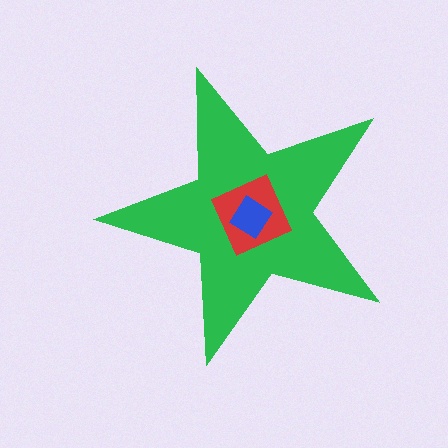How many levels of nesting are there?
3.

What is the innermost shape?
The blue diamond.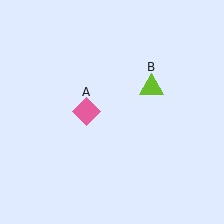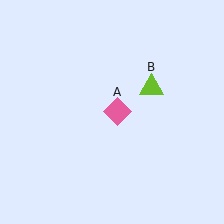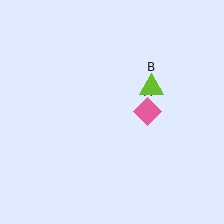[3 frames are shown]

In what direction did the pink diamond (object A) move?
The pink diamond (object A) moved right.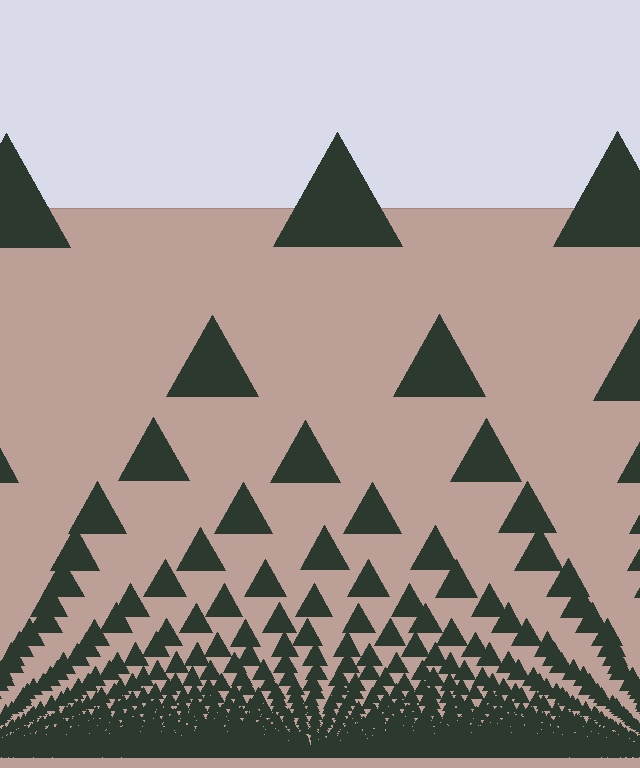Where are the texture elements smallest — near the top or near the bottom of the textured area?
Near the bottom.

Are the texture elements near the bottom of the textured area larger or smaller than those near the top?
Smaller. The gradient is inverted — elements near the bottom are smaller and denser.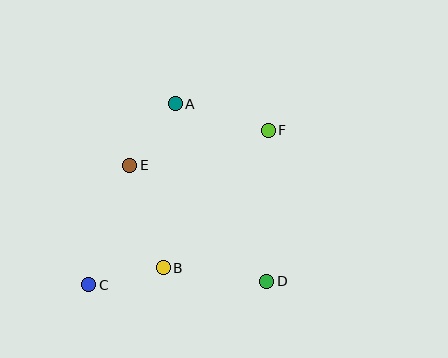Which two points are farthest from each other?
Points C and F are farthest from each other.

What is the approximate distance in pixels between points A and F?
The distance between A and F is approximately 97 pixels.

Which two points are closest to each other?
Points B and C are closest to each other.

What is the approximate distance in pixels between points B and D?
The distance between B and D is approximately 105 pixels.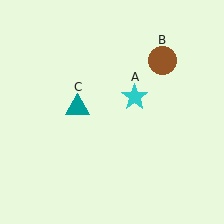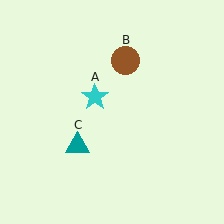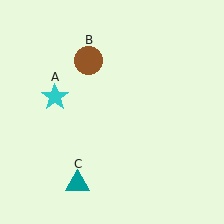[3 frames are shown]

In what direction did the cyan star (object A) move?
The cyan star (object A) moved left.